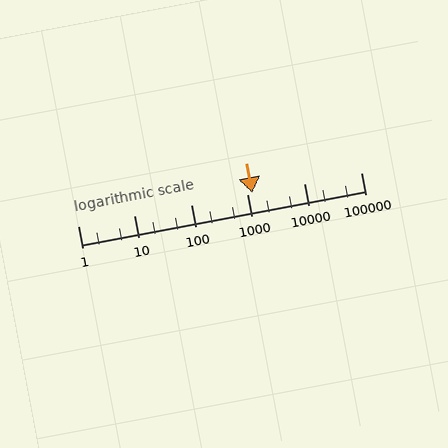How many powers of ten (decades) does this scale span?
The scale spans 5 decades, from 1 to 100000.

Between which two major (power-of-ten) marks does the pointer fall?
The pointer is between 1000 and 10000.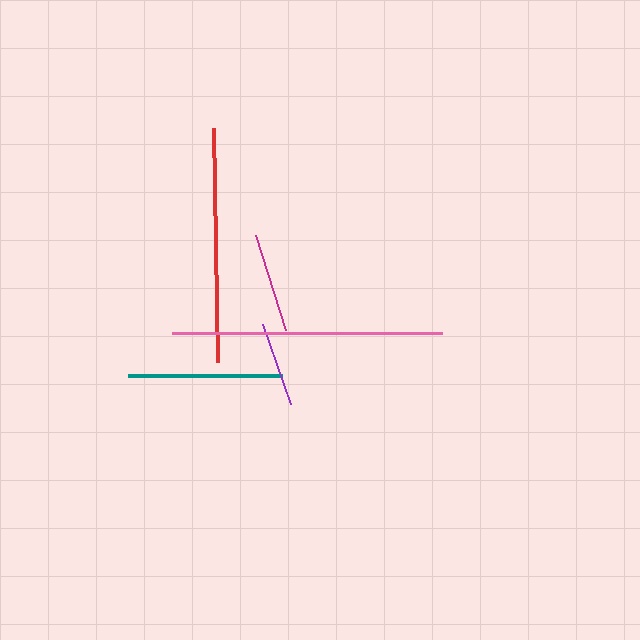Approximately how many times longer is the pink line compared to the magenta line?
The pink line is approximately 2.7 times the length of the magenta line.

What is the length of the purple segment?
The purple segment is approximately 85 pixels long.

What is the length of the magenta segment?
The magenta segment is approximately 100 pixels long.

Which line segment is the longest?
The pink line is the longest at approximately 269 pixels.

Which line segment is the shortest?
The purple line is the shortest at approximately 85 pixels.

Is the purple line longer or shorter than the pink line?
The pink line is longer than the purple line.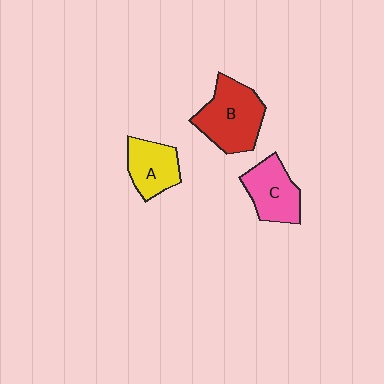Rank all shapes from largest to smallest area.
From largest to smallest: B (red), C (pink), A (yellow).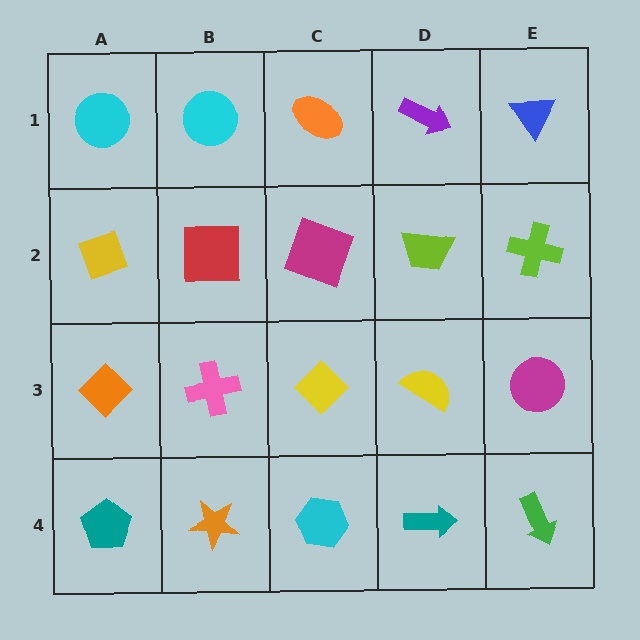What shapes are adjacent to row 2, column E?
A blue triangle (row 1, column E), a magenta circle (row 3, column E), a lime trapezoid (row 2, column D).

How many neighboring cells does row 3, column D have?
4.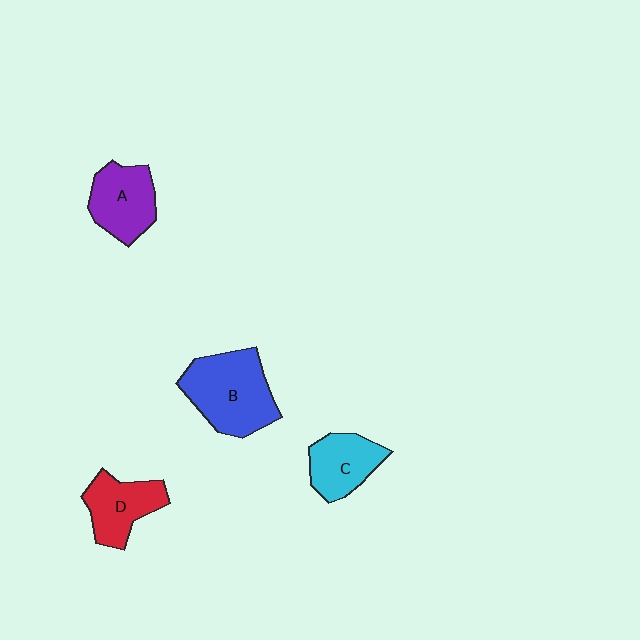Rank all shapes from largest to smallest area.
From largest to smallest: B (blue), A (purple), D (red), C (cyan).